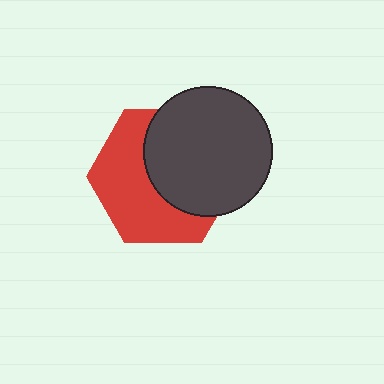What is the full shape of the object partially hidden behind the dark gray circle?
The partially hidden object is a red hexagon.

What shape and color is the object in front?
The object in front is a dark gray circle.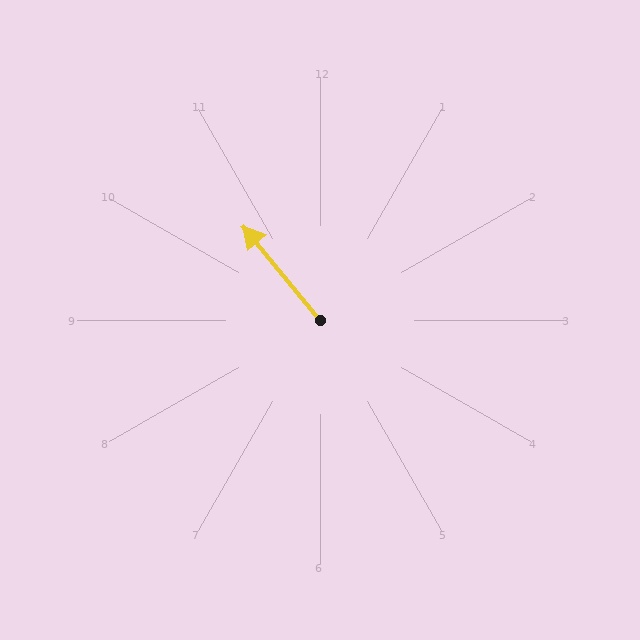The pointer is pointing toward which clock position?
Roughly 11 o'clock.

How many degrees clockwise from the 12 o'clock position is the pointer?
Approximately 321 degrees.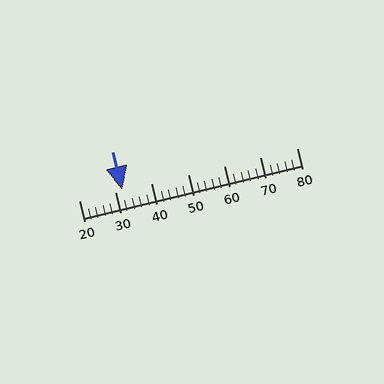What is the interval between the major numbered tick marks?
The major tick marks are spaced 10 units apart.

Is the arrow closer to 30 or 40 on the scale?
The arrow is closer to 30.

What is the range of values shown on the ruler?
The ruler shows values from 20 to 80.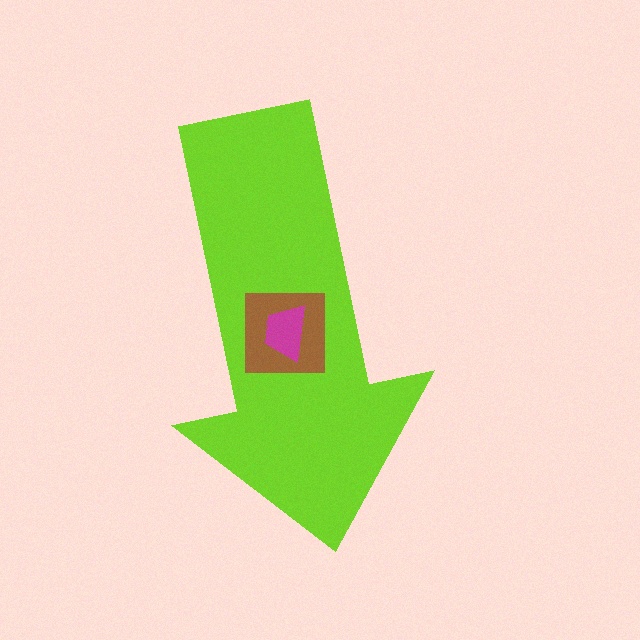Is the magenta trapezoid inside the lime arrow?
Yes.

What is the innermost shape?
The magenta trapezoid.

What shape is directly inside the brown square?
The magenta trapezoid.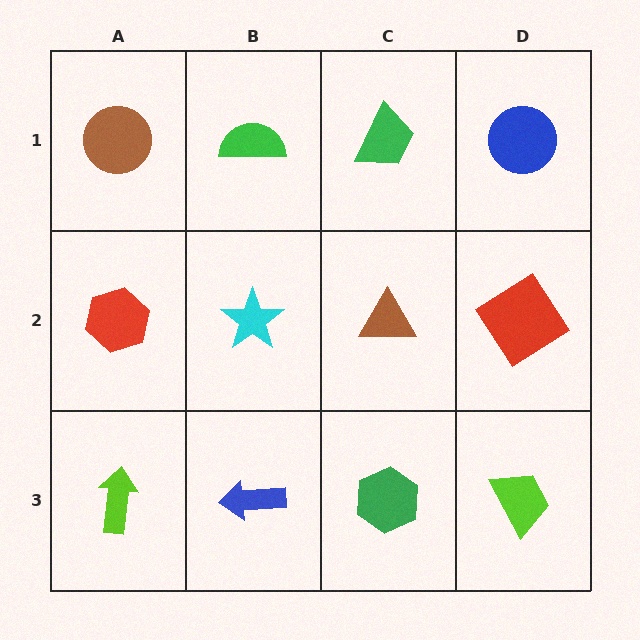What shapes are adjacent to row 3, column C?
A brown triangle (row 2, column C), a blue arrow (row 3, column B), a lime trapezoid (row 3, column D).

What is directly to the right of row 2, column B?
A brown triangle.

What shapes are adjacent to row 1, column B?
A cyan star (row 2, column B), a brown circle (row 1, column A), a green trapezoid (row 1, column C).